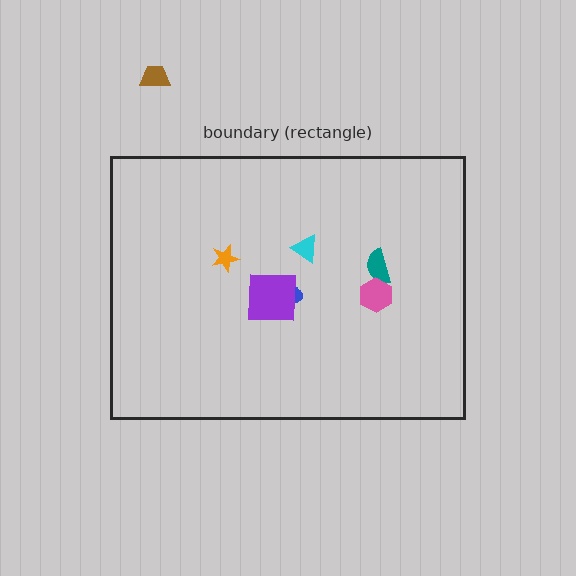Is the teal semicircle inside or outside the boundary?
Inside.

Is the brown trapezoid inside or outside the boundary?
Outside.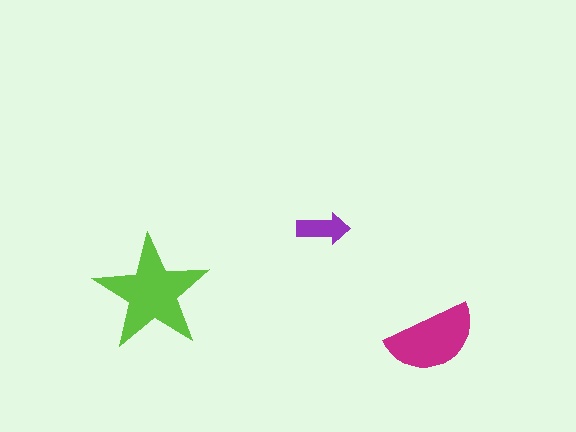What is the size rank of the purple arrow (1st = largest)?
3rd.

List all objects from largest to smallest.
The lime star, the magenta semicircle, the purple arrow.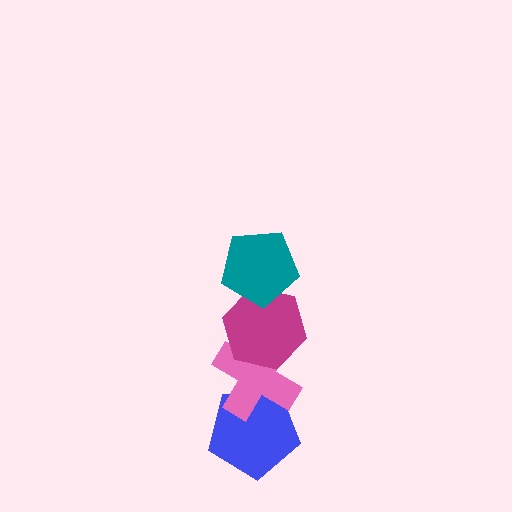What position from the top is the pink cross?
The pink cross is 3rd from the top.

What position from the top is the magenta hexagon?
The magenta hexagon is 2nd from the top.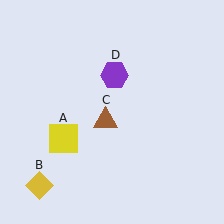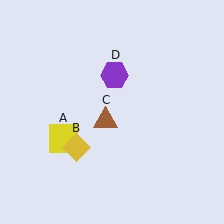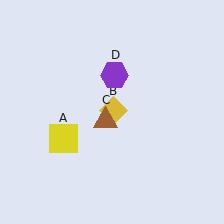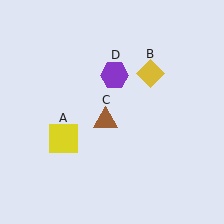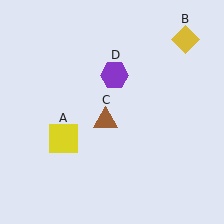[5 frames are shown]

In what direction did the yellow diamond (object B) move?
The yellow diamond (object B) moved up and to the right.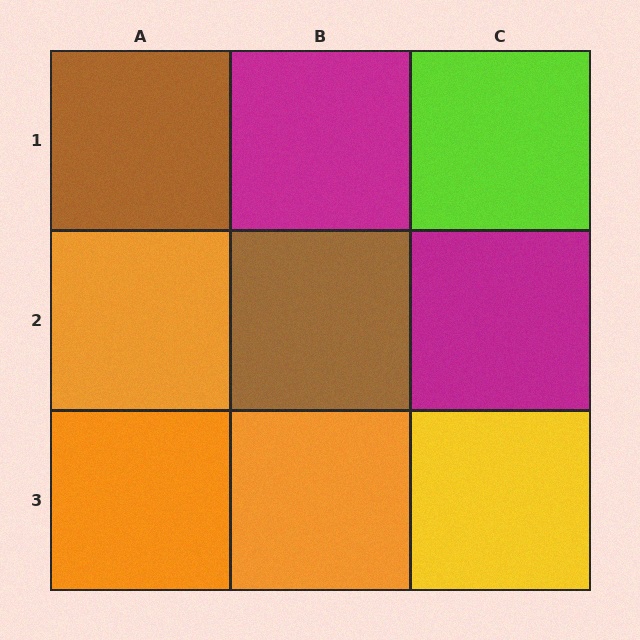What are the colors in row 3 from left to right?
Orange, orange, yellow.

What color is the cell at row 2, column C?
Magenta.